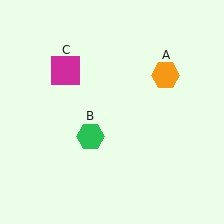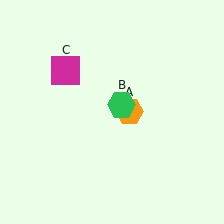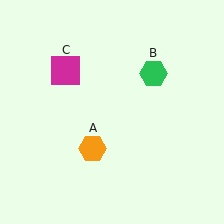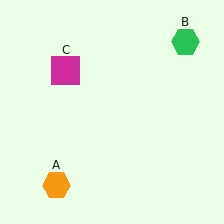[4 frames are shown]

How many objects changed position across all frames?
2 objects changed position: orange hexagon (object A), green hexagon (object B).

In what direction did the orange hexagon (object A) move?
The orange hexagon (object A) moved down and to the left.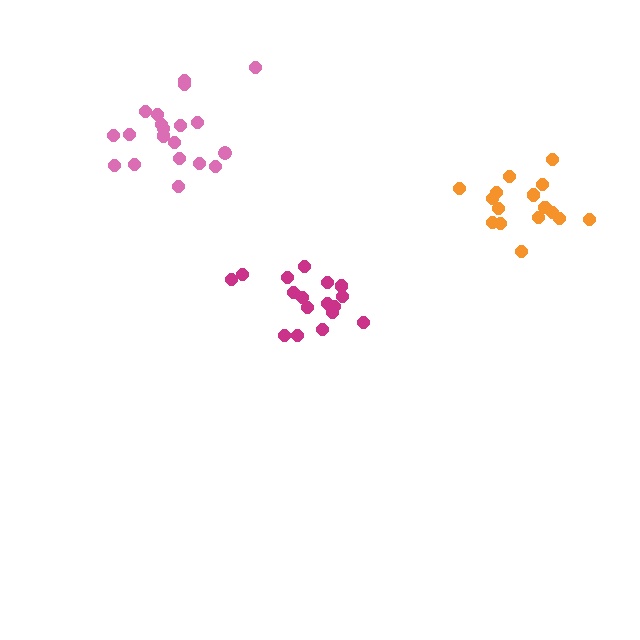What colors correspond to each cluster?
The clusters are colored: pink, magenta, orange.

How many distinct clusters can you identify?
There are 3 distinct clusters.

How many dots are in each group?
Group 1: 20 dots, Group 2: 17 dots, Group 3: 16 dots (53 total).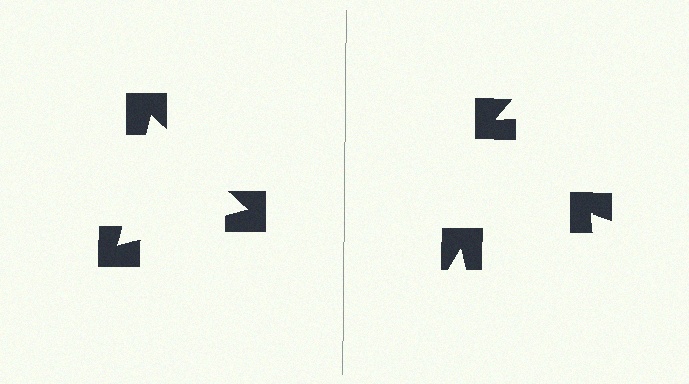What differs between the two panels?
The notched squares are positioned identically on both sides; only the wedge orientations differ. On the left they align to a triangle; on the right they are misaligned.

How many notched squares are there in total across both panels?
6 — 3 on each side.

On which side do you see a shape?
An illusory triangle appears on the left side. On the right side the wedge cuts are rotated, so no coherent shape forms.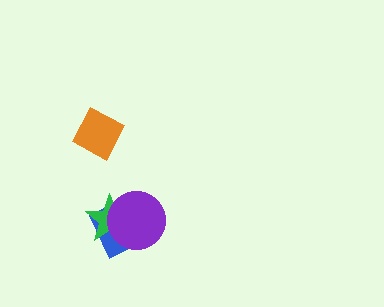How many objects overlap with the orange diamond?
0 objects overlap with the orange diamond.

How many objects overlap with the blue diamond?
2 objects overlap with the blue diamond.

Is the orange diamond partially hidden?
No, no other shape covers it.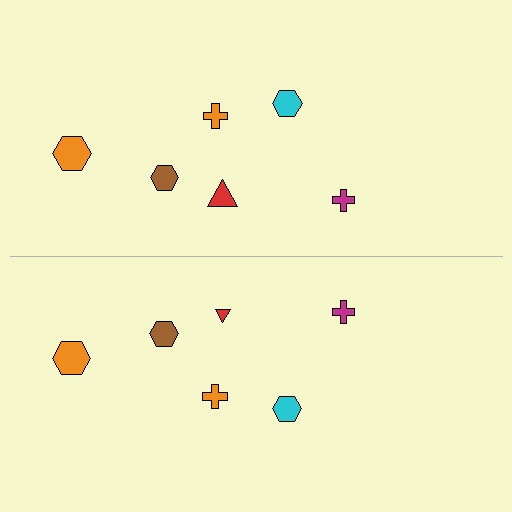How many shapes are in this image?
There are 12 shapes in this image.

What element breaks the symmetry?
The red triangle on the bottom side has a different size than its mirror counterpart.